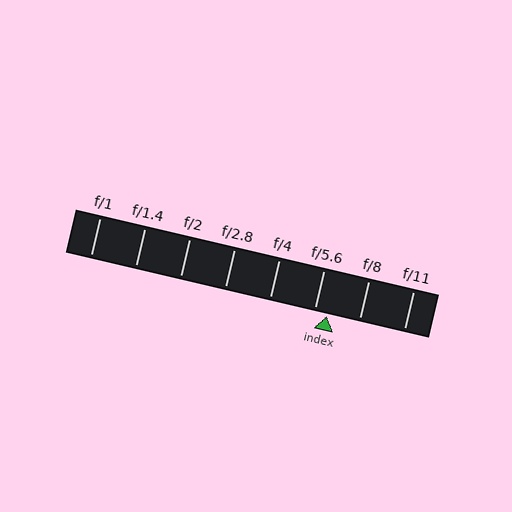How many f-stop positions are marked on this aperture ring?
There are 8 f-stop positions marked.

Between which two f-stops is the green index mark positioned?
The index mark is between f/5.6 and f/8.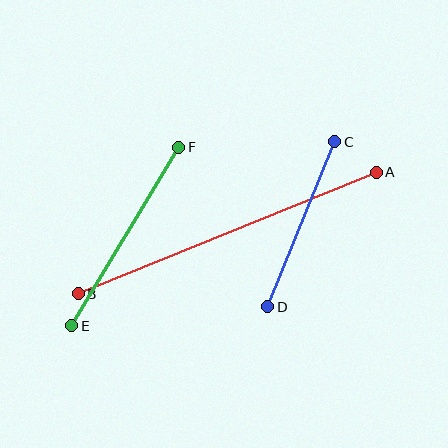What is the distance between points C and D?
The distance is approximately 178 pixels.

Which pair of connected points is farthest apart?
Points A and B are farthest apart.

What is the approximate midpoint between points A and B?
The midpoint is at approximately (227, 233) pixels.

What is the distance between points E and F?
The distance is approximately 208 pixels.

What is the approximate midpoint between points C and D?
The midpoint is at approximately (301, 224) pixels.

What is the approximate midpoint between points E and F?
The midpoint is at approximately (125, 236) pixels.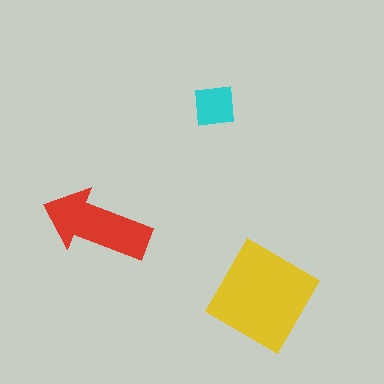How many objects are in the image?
There are 3 objects in the image.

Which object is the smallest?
The cyan square.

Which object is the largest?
The yellow diamond.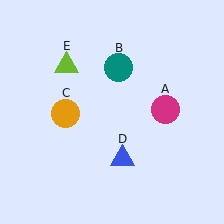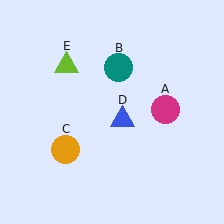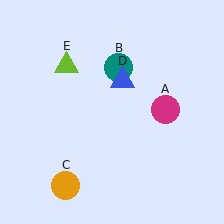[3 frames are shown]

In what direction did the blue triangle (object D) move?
The blue triangle (object D) moved up.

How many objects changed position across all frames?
2 objects changed position: orange circle (object C), blue triangle (object D).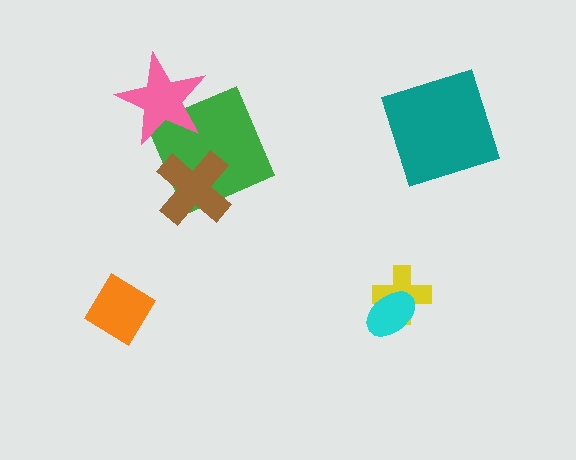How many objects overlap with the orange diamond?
0 objects overlap with the orange diamond.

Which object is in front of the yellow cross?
The cyan ellipse is in front of the yellow cross.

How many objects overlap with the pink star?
1 object overlaps with the pink star.